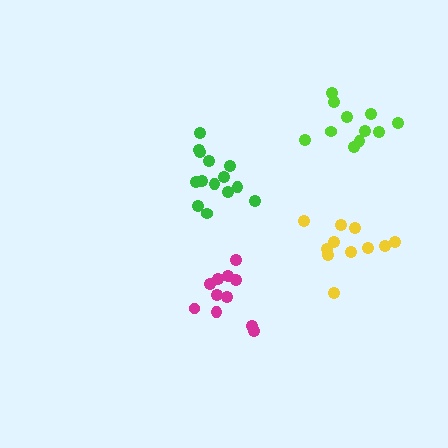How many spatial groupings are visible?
There are 4 spatial groupings.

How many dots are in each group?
Group 1: 11 dots, Group 2: 11 dots, Group 3: 14 dots, Group 4: 11 dots (47 total).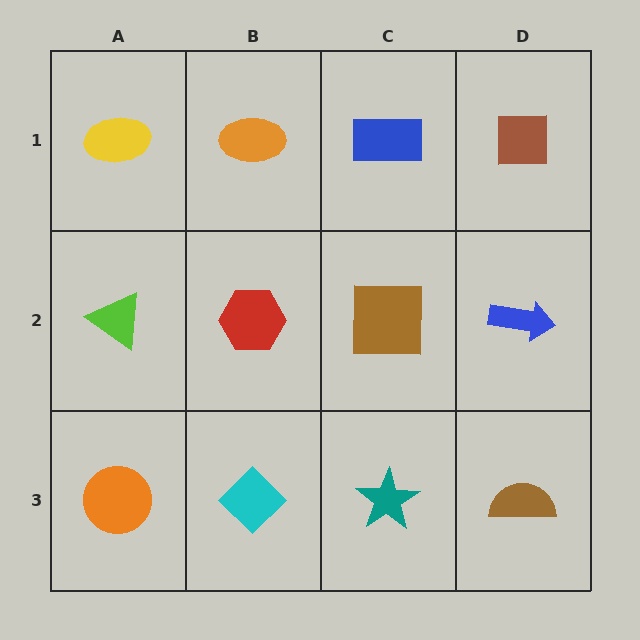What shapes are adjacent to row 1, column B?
A red hexagon (row 2, column B), a yellow ellipse (row 1, column A), a blue rectangle (row 1, column C).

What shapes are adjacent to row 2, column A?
A yellow ellipse (row 1, column A), an orange circle (row 3, column A), a red hexagon (row 2, column B).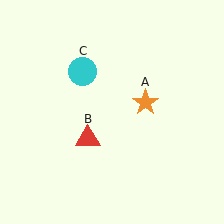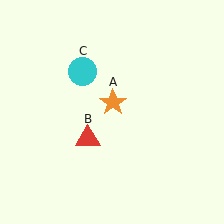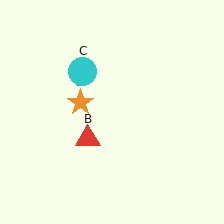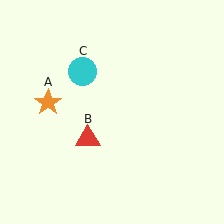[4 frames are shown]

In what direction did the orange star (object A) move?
The orange star (object A) moved left.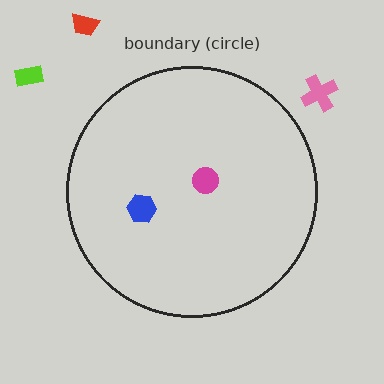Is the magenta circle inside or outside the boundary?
Inside.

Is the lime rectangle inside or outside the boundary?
Outside.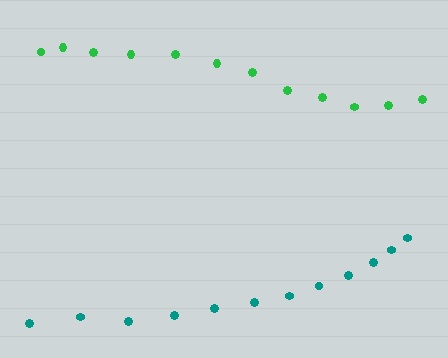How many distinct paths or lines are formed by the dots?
There are 2 distinct paths.